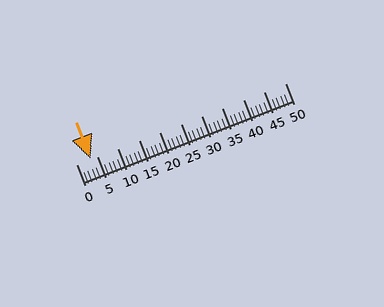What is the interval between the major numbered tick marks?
The major tick marks are spaced 5 units apart.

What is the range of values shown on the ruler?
The ruler shows values from 0 to 50.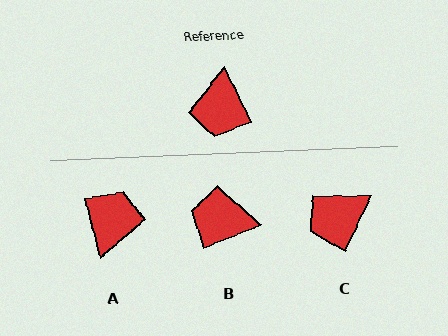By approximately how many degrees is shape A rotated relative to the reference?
Approximately 169 degrees counter-clockwise.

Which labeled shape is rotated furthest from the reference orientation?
A, about 169 degrees away.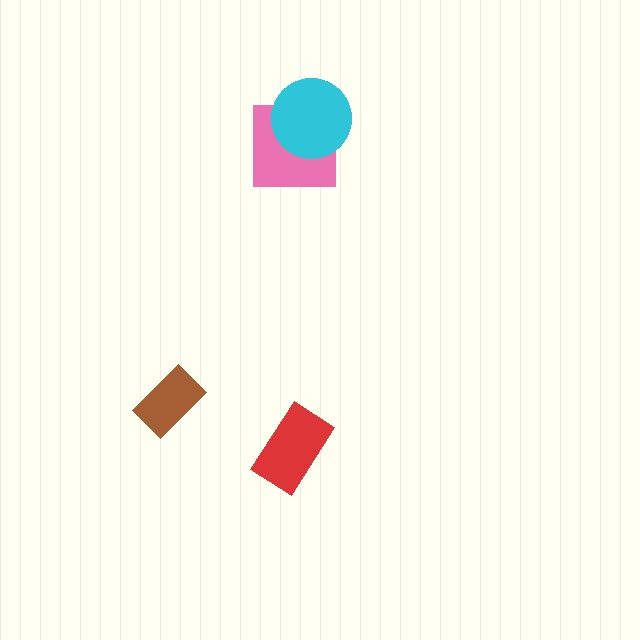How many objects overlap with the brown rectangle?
0 objects overlap with the brown rectangle.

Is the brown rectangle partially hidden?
No, no other shape covers it.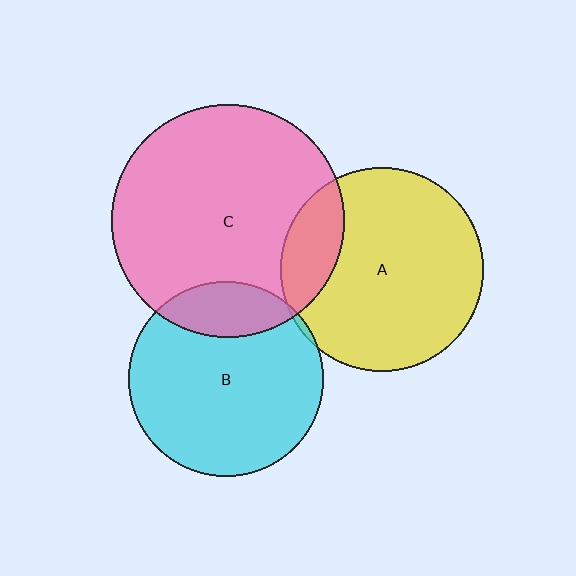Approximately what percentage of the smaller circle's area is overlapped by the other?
Approximately 20%.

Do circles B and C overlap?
Yes.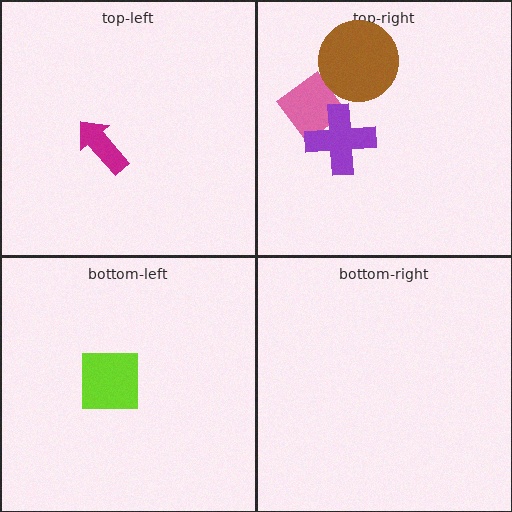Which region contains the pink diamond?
The top-right region.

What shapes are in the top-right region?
The pink diamond, the purple cross, the brown circle.